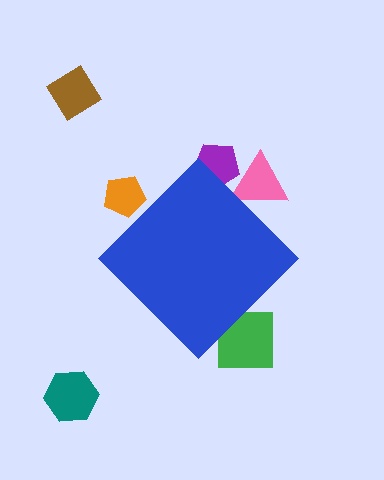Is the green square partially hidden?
Yes, the green square is partially hidden behind the blue diamond.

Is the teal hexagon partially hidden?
No, the teal hexagon is fully visible.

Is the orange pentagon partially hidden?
Yes, the orange pentagon is partially hidden behind the blue diamond.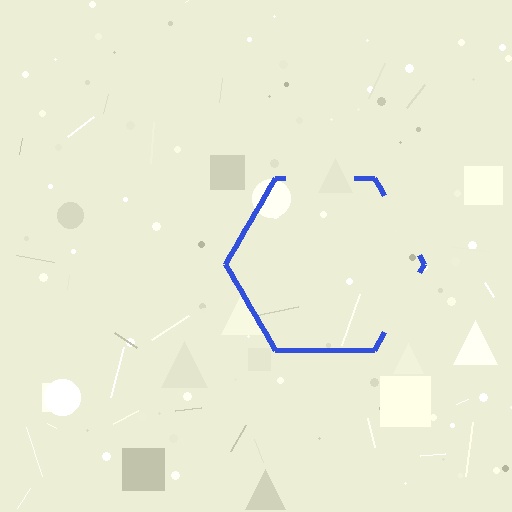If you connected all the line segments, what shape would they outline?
They would outline a hexagon.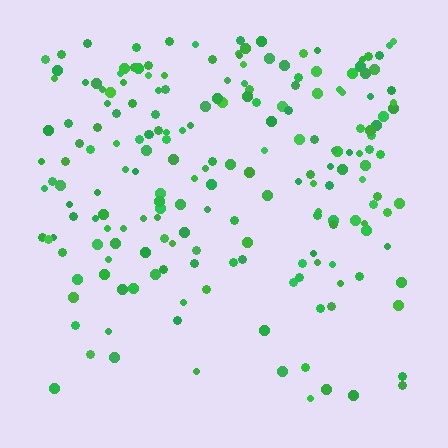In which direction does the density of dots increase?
From bottom to top, with the top side densest.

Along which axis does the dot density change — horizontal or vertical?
Vertical.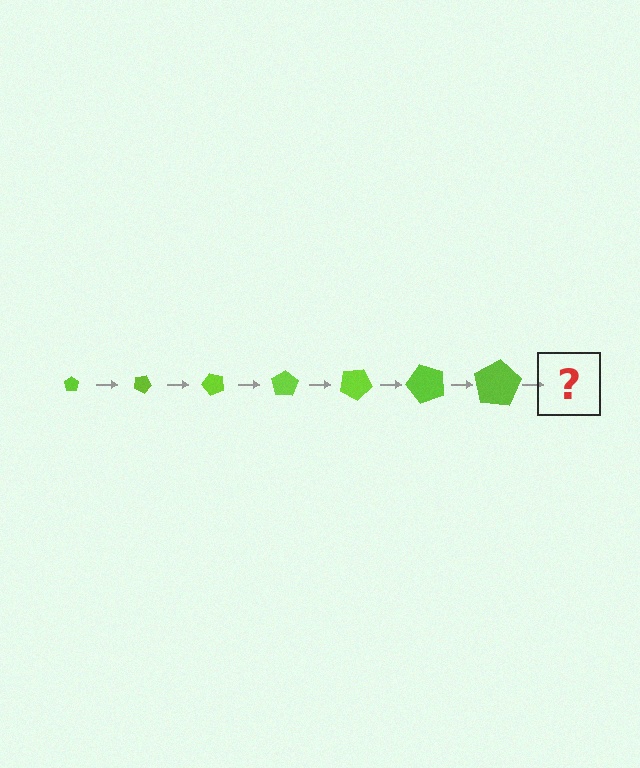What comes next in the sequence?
The next element should be a pentagon, larger than the previous one and rotated 175 degrees from the start.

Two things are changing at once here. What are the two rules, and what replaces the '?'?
The two rules are that the pentagon grows larger each step and it rotates 25 degrees each step. The '?' should be a pentagon, larger than the previous one and rotated 175 degrees from the start.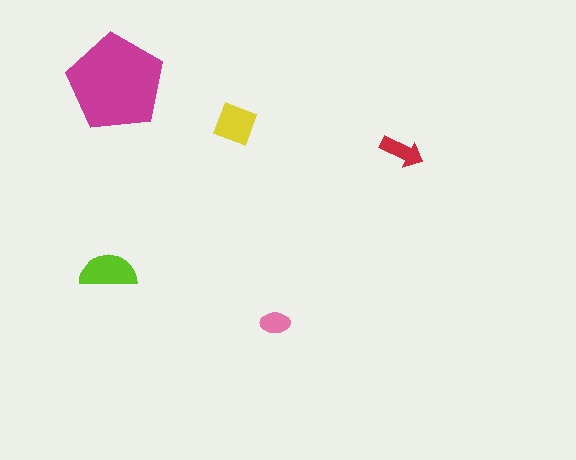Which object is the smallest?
The pink ellipse.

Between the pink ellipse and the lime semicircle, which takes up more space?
The lime semicircle.